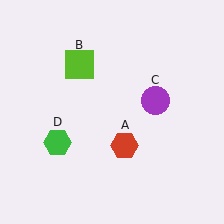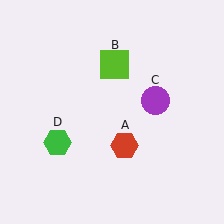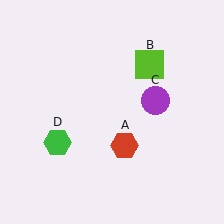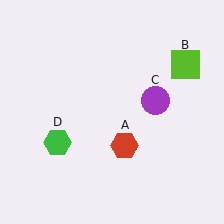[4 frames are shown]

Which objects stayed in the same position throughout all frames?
Red hexagon (object A) and purple circle (object C) and green hexagon (object D) remained stationary.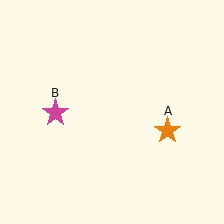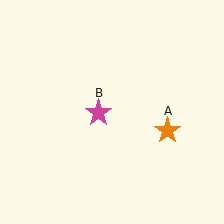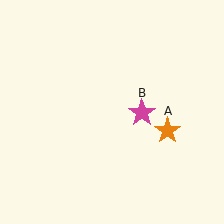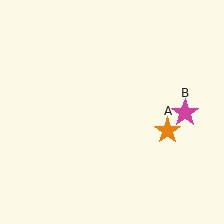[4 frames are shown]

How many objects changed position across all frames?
1 object changed position: magenta star (object B).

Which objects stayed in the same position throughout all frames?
Orange star (object A) remained stationary.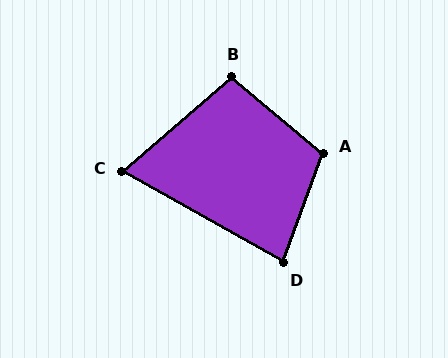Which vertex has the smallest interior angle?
C, at approximately 70 degrees.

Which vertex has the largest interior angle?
A, at approximately 110 degrees.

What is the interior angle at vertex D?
Approximately 80 degrees (acute).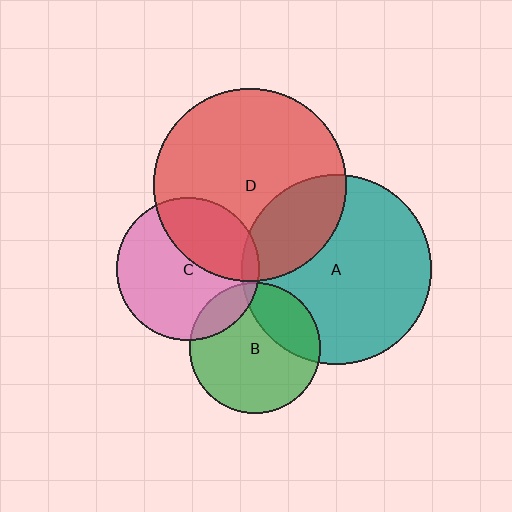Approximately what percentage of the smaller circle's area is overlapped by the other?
Approximately 35%.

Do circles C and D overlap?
Yes.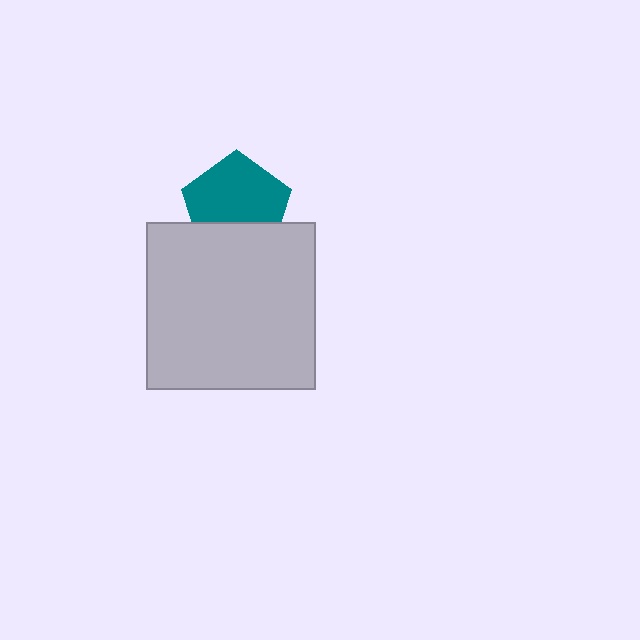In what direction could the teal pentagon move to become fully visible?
The teal pentagon could move up. That would shift it out from behind the light gray rectangle entirely.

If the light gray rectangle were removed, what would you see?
You would see the complete teal pentagon.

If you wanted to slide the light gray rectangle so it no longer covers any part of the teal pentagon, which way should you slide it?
Slide it down — that is the most direct way to separate the two shapes.